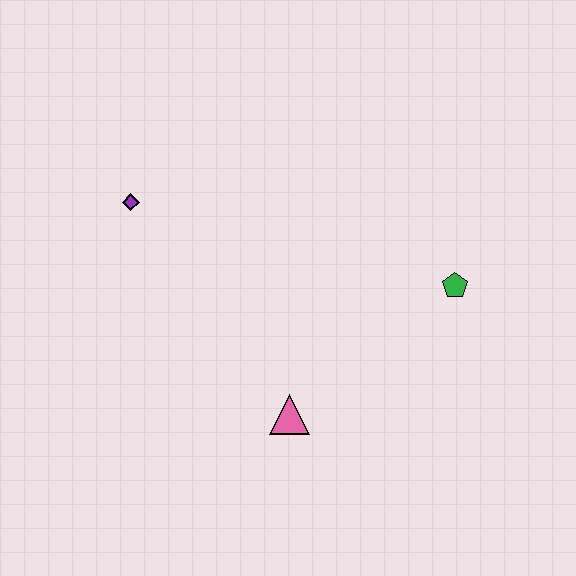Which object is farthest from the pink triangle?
The purple diamond is farthest from the pink triangle.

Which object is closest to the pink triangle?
The green pentagon is closest to the pink triangle.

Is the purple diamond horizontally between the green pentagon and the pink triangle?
No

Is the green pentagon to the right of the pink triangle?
Yes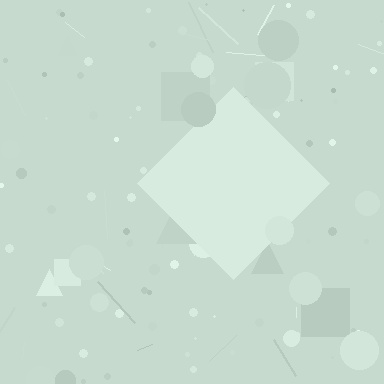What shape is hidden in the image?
A diamond is hidden in the image.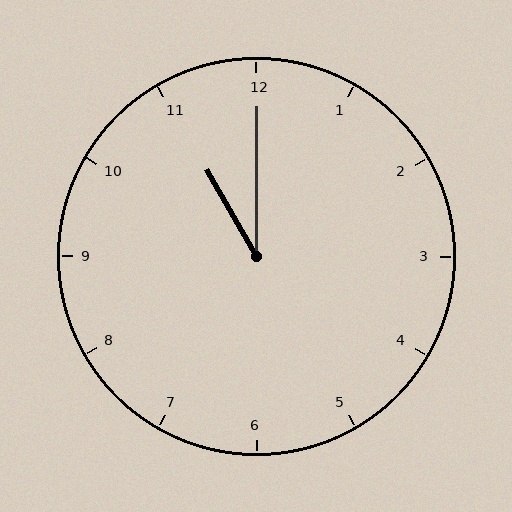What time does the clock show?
11:00.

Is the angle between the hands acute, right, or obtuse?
It is acute.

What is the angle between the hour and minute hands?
Approximately 30 degrees.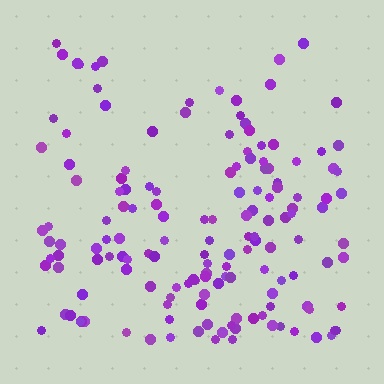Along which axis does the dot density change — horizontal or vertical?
Vertical.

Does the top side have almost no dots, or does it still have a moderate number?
Still a moderate number, just noticeably fewer than the bottom.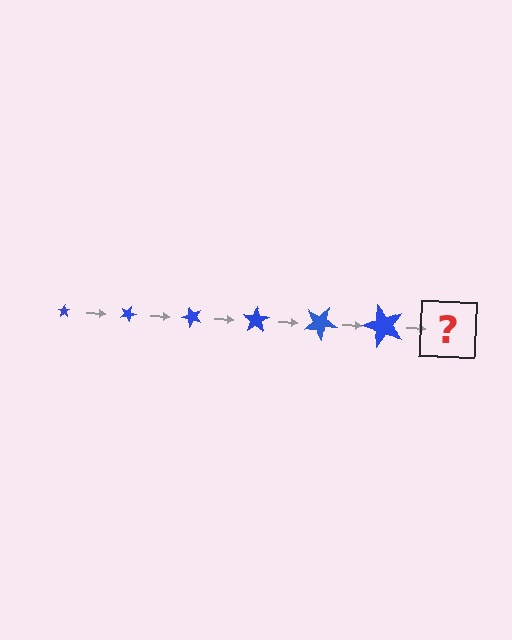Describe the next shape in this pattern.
It should be a star, larger than the previous one and rotated 150 degrees from the start.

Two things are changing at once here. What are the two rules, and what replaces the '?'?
The two rules are that the star grows larger each step and it rotates 25 degrees each step. The '?' should be a star, larger than the previous one and rotated 150 degrees from the start.